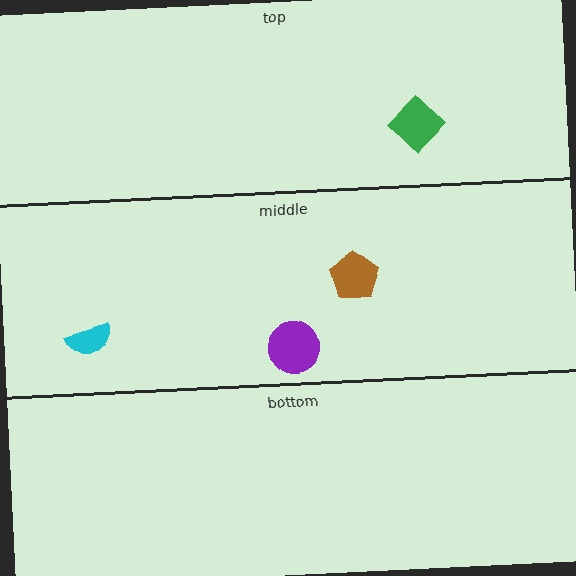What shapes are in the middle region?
The purple circle, the brown pentagon, the cyan semicircle.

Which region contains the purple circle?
The middle region.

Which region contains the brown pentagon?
The middle region.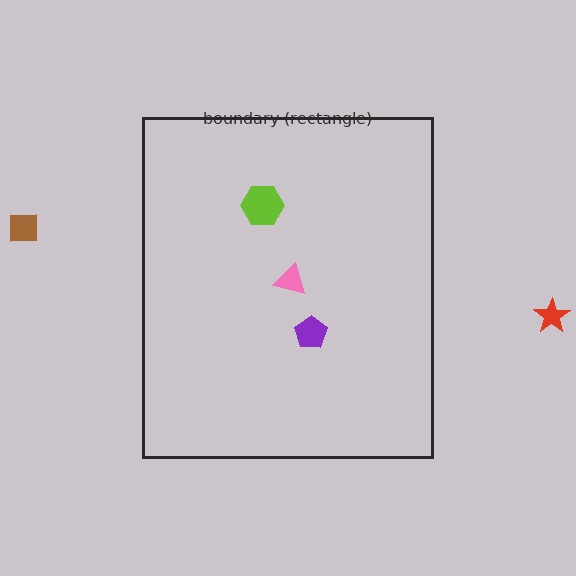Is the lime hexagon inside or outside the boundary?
Inside.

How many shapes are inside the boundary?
3 inside, 2 outside.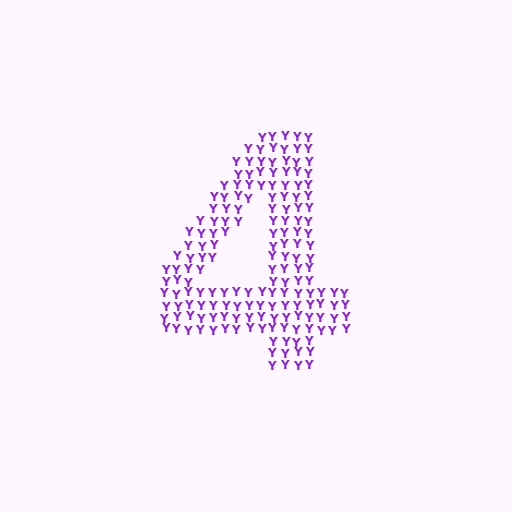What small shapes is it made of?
It is made of small letter Y's.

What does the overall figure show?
The overall figure shows the digit 4.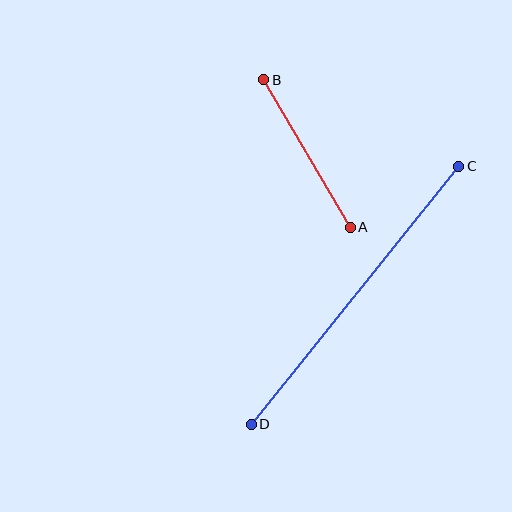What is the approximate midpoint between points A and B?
The midpoint is at approximately (307, 154) pixels.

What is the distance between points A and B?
The distance is approximately 171 pixels.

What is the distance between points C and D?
The distance is approximately 331 pixels.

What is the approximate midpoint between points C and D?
The midpoint is at approximately (355, 295) pixels.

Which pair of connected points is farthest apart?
Points C and D are farthest apart.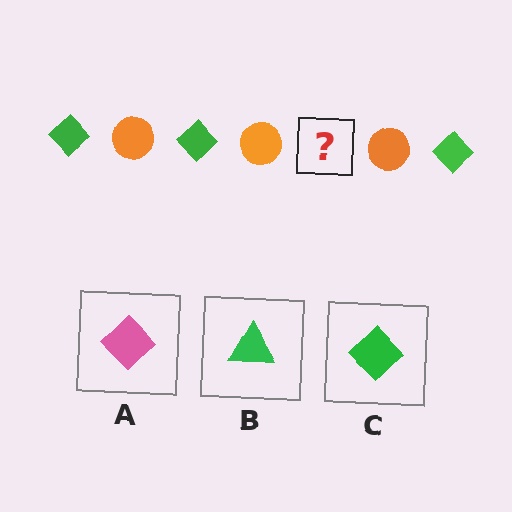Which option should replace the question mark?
Option C.